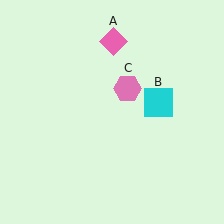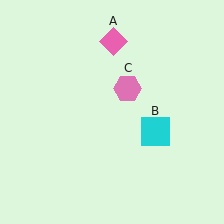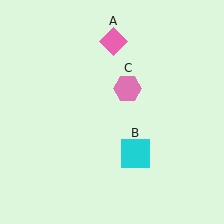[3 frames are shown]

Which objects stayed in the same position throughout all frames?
Pink diamond (object A) and pink hexagon (object C) remained stationary.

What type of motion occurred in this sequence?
The cyan square (object B) rotated clockwise around the center of the scene.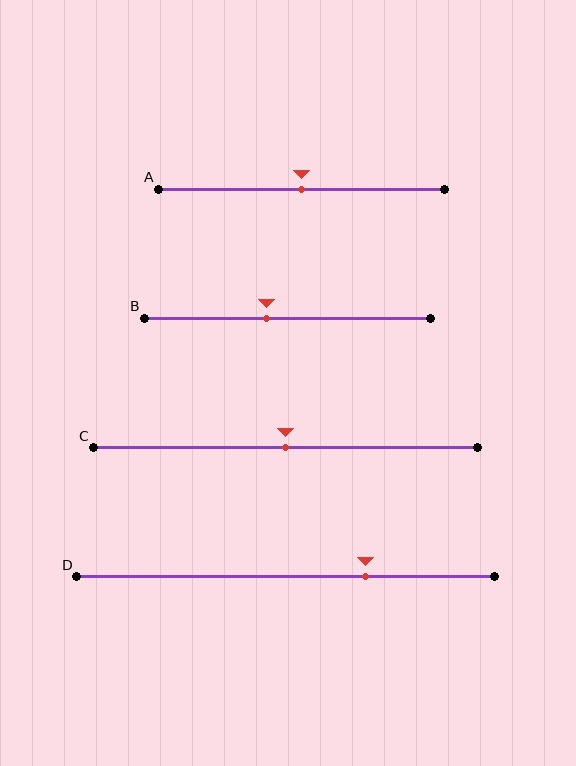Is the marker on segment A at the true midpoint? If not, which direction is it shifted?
Yes, the marker on segment A is at the true midpoint.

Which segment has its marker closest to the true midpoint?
Segment A has its marker closest to the true midpoint.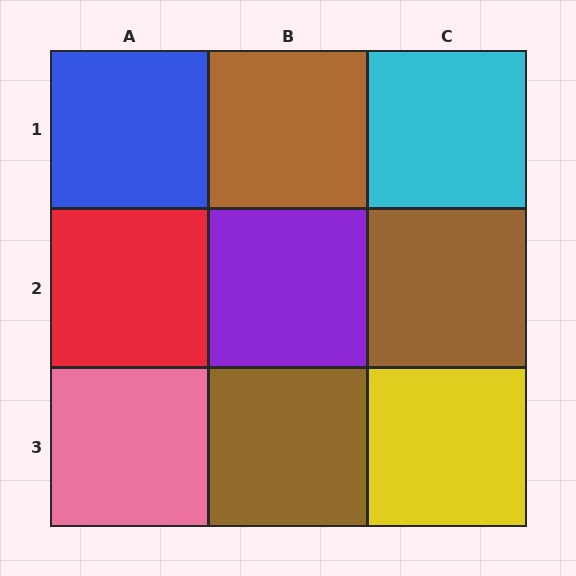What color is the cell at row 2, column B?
Purple.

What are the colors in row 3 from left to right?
Pink, brown, yellow.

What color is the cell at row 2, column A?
Red.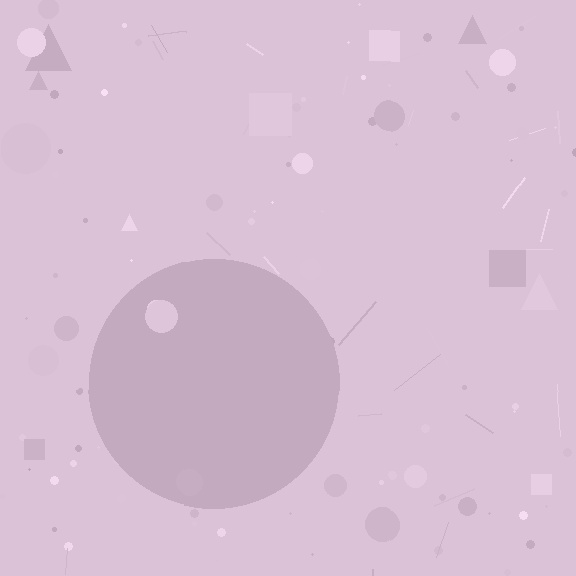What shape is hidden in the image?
A circle is hidden in the image.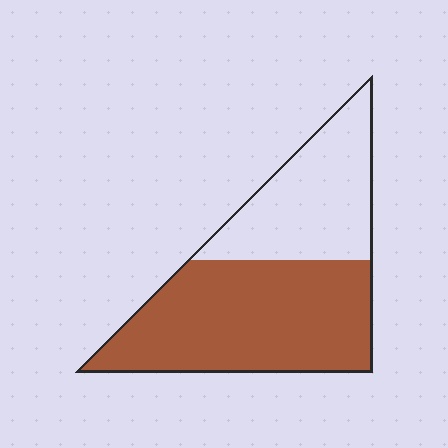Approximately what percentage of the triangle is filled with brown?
Approximately 60%.